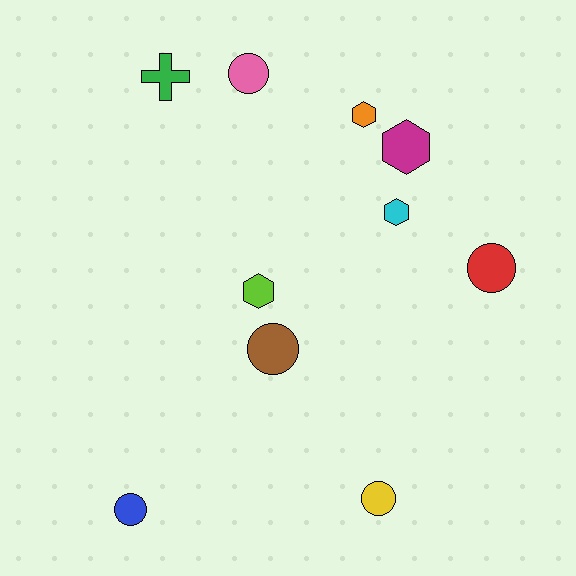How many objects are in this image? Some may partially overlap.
There are 10 objects.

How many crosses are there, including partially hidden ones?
There is 1 cross.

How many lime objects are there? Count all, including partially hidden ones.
There is 1 lime object.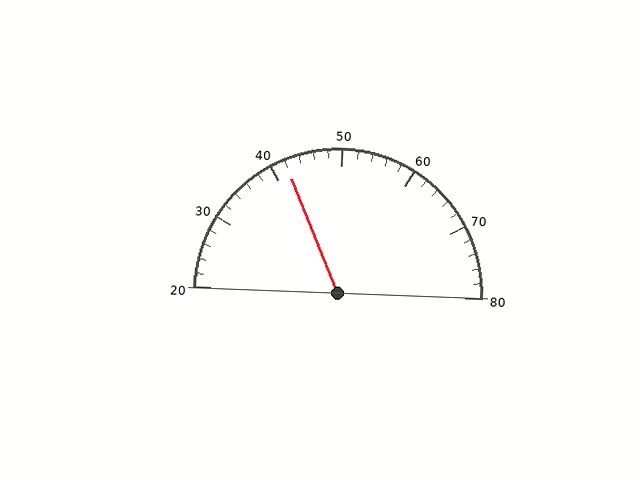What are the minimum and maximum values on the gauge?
The gauge ranges from 20 to 80.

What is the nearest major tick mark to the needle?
The nearest major tick mark is 40.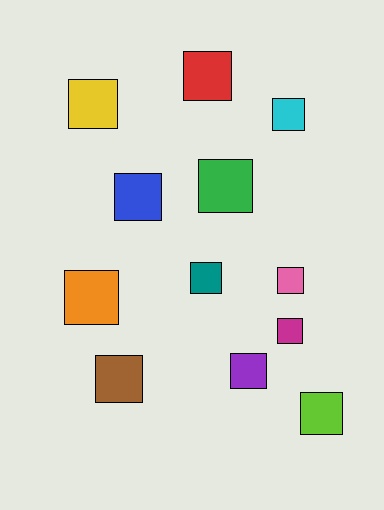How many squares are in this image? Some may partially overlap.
There are 12 squares.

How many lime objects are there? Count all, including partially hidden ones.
There is 1 lime object.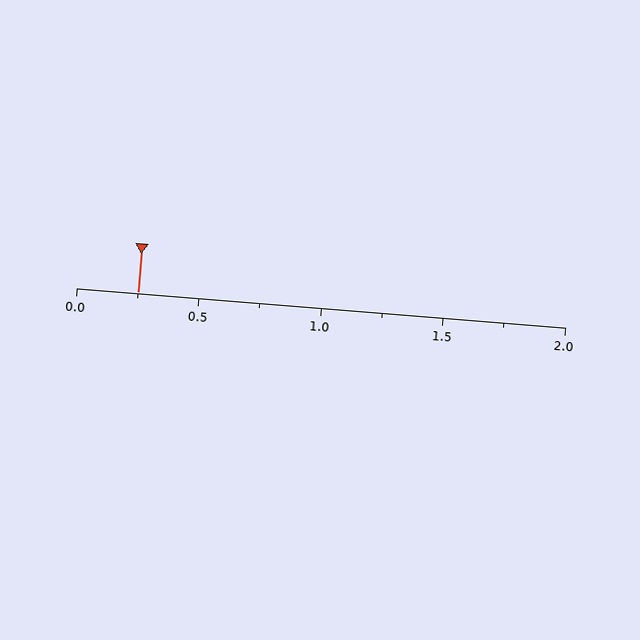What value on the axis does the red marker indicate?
The marker indicates approximately 0.25.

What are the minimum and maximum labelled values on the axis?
The axis runs from 0.0 to 2.0.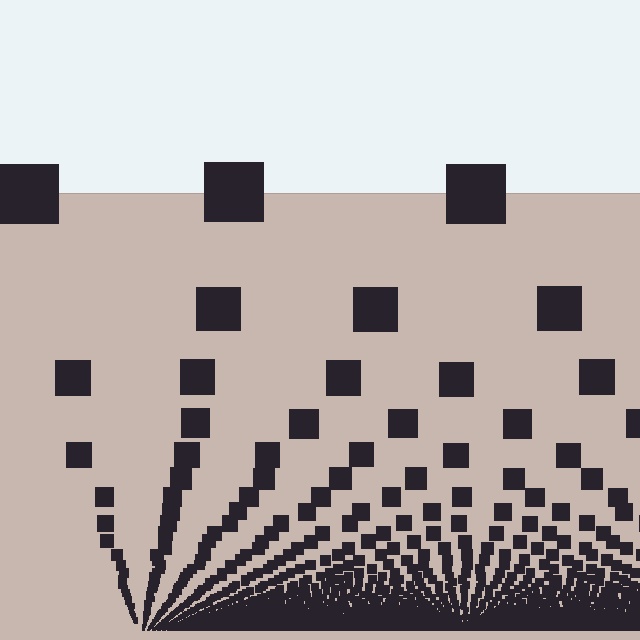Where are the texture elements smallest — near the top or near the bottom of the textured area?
Near the bottom.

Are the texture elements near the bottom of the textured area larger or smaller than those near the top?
Smaller. The gradient is inverted — elements near the bottom are smaller and denser.